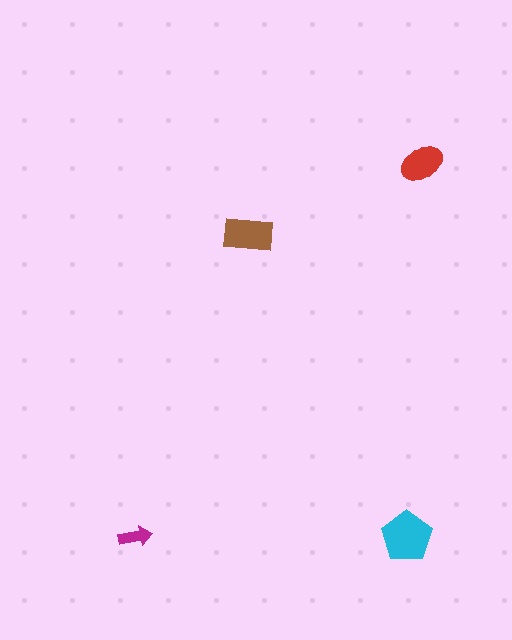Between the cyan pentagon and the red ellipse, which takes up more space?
The cyan pentagon.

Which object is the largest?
The cyan pentagon.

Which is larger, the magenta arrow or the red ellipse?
The red ellipse.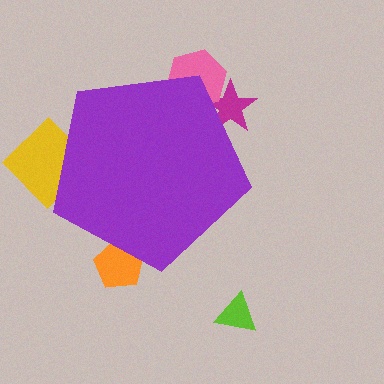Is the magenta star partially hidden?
Yes, the magenta star is partially hidden behind the purple pentagon.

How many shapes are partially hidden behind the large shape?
4 shapes are partially hidden.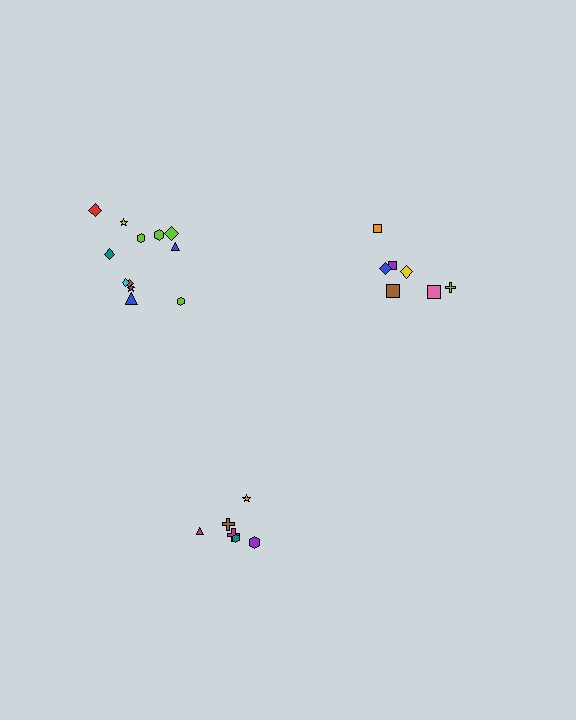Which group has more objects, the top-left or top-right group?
The top-left group.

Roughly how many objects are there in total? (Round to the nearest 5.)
Roughly 25 objects in total.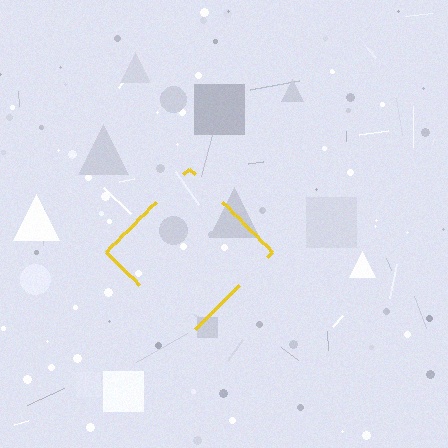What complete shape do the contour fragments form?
The contour fragments form a diamond.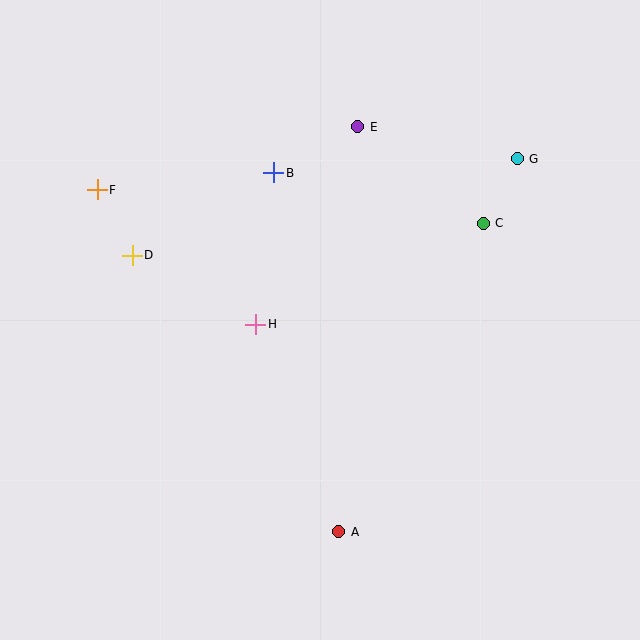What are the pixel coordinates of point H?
Point H is at (256, 324).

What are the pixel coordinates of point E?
Point E is at (358, 127).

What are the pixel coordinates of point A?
Point A is at (339, 532).